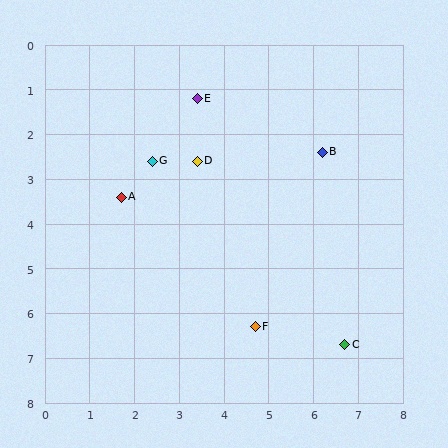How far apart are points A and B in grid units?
Points A and B are about 4.6 grid units apart.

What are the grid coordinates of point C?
Point C is at approximately (6.7, 6.7).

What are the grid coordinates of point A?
Point A is at approximately (1.7, 3.4).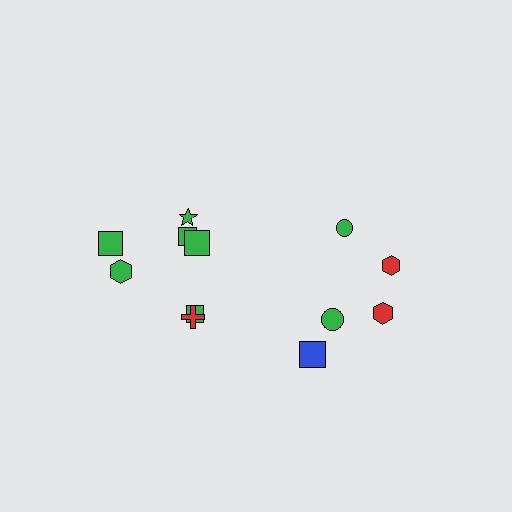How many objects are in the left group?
There are 7 objects.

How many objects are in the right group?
There are 5 objects.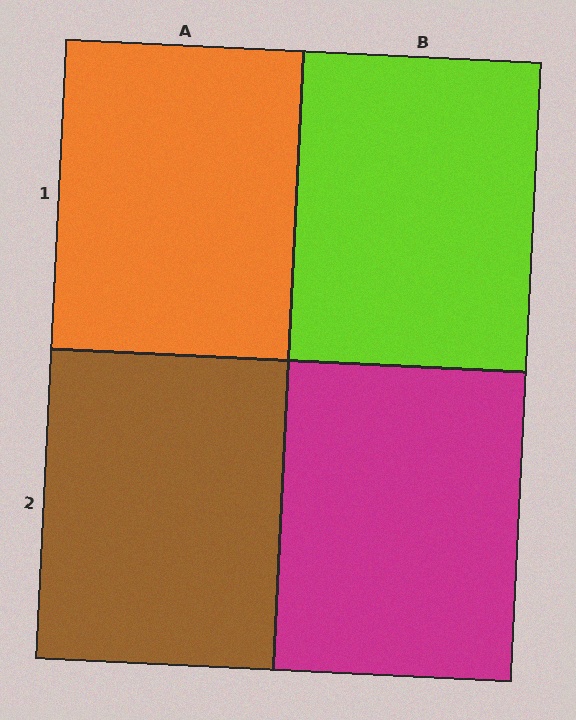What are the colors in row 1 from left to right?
Orange, lime.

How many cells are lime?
1 cell is lime.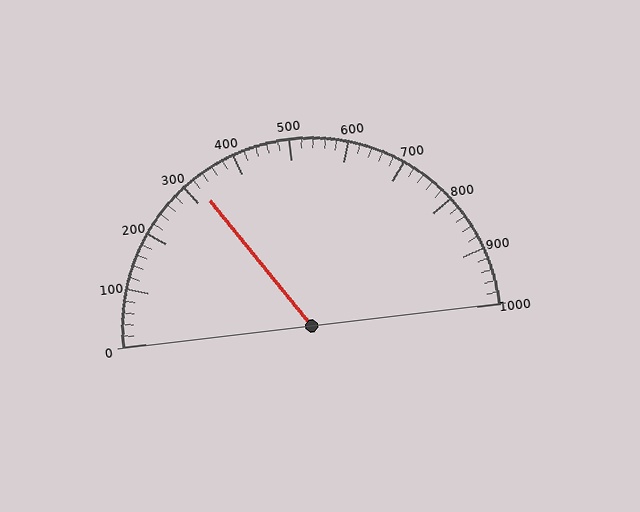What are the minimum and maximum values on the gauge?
The gauge ranges from 0 to 1000.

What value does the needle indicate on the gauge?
The needle indicates approximately 320.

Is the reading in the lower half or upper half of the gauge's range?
The reading is in the lower half of the range (0 to 1000).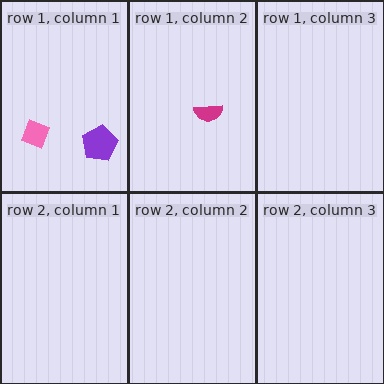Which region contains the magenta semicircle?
The row 1, column 2 region.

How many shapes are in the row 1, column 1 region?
2.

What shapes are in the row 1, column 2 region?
The magenta semicircle.